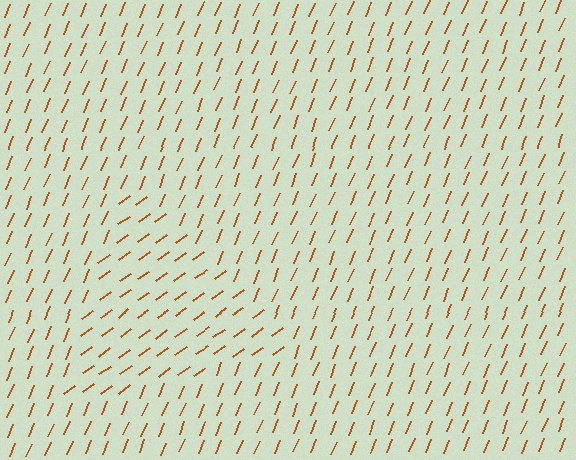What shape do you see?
I see a triangle.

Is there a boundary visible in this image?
Yes, there is a texture boundary formed by a change in line orientation.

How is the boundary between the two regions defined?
The boundary is defined purely by a change in line orientation (approximately 32 degrees difference). All lines are the same color and thickness.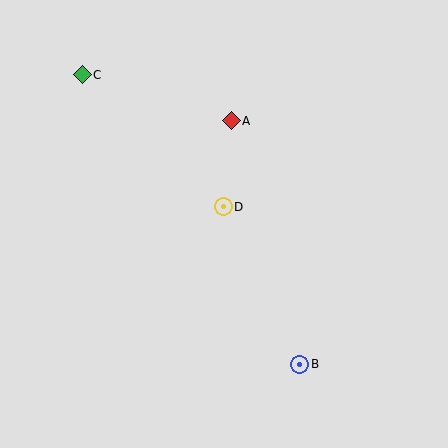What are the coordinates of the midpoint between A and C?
The midpoint between A and C is at (157, 98).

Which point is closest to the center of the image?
Point D at (223, 207) is closest to the center.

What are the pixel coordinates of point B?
Point B is at (300, 364).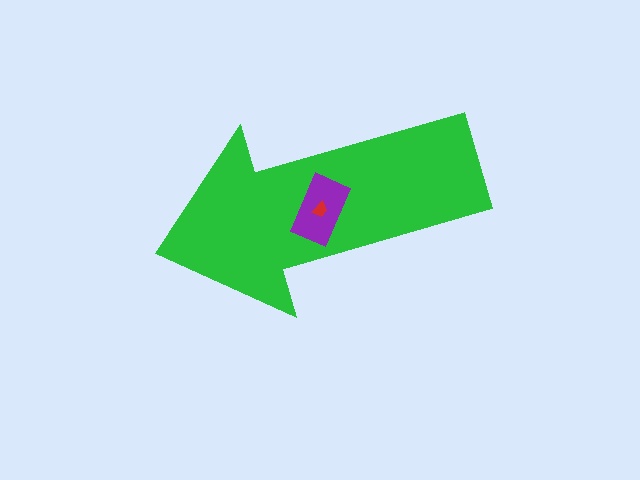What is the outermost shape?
The green arrow.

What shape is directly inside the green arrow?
The purple rectangle.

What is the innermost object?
The red trapezoid.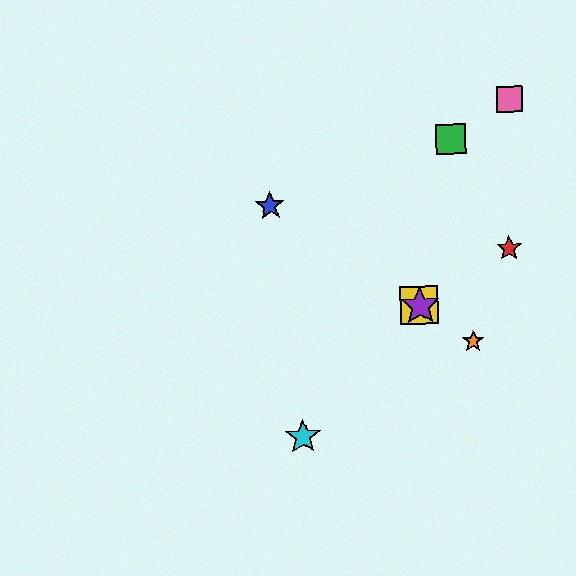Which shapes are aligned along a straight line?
The blue star, the yellow square, the purple star, the orange star are aligned along a straight line.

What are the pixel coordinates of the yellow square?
The yellow square is at (419, 305).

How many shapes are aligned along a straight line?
4 shapes (the blue star, the yellow square, the purple star, the orange star) are aligned along a straight line.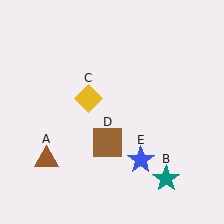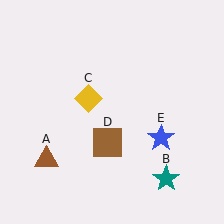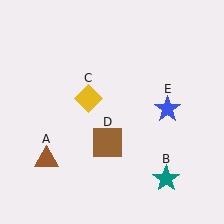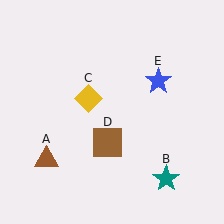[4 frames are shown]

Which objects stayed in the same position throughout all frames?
Brown triangle (object A) and teal star (object B) and yellow diamond (object C) and brown square (object D) remained stationary.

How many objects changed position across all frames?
1 object changed position: blue star (object E).